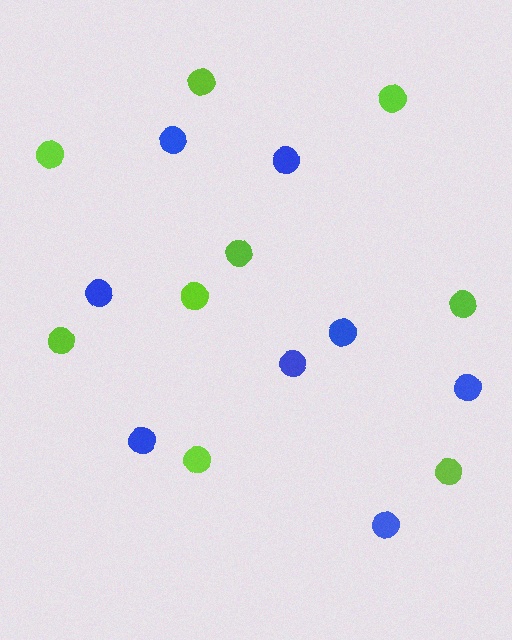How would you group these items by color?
There are 2 groups: one group of lime circles (9) and one group of blue circles (8).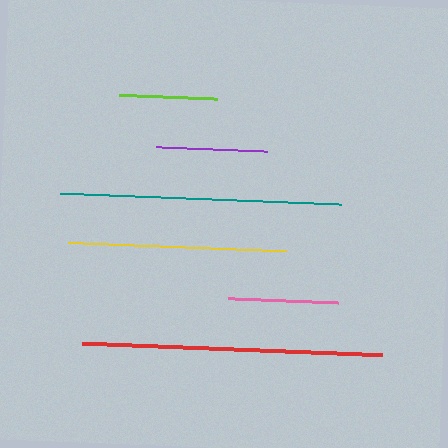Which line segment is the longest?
The red line is the longest at approximately 301 pixels.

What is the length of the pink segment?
The pink segment is approximately 110 pixels long.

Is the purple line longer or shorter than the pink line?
The purple line is longer than the pink line.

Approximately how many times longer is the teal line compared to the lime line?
The teal line is approximately 2.9 times the length of the lime line.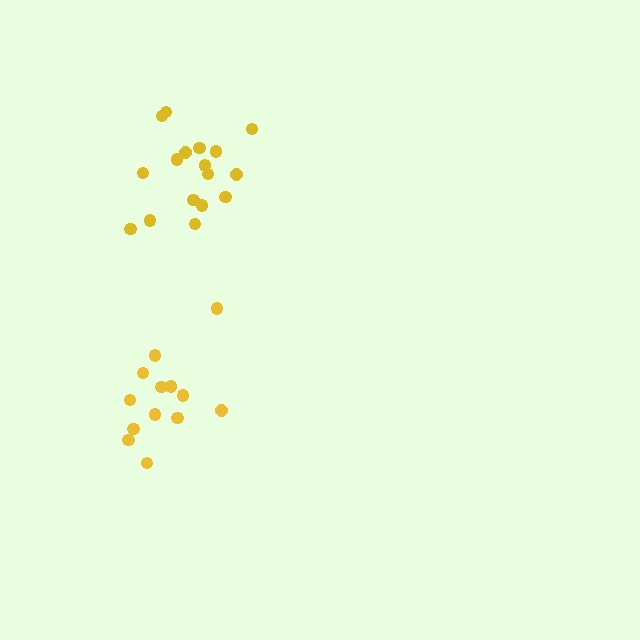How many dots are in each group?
Group 1: 13 dots, Group 2: 17 dots (30 total).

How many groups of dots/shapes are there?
There are 2 groups.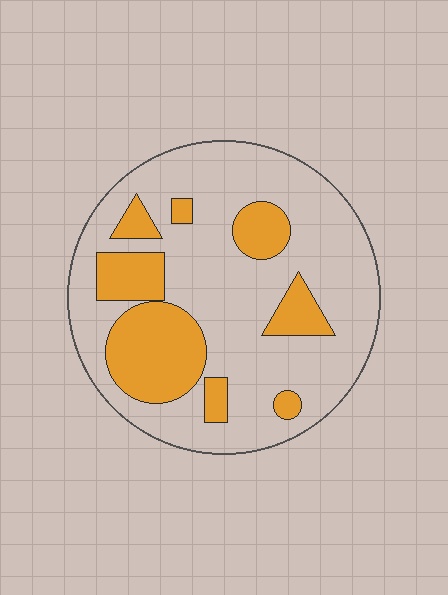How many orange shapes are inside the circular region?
8.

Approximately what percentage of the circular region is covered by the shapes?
Approximately 25%.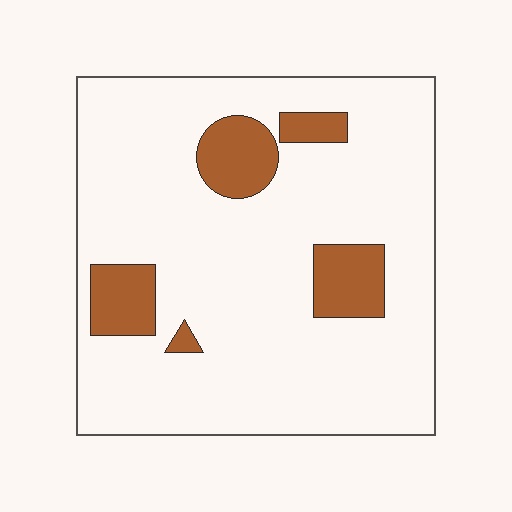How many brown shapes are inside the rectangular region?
5.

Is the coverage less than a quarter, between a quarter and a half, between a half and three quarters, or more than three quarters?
Less than a quarter.